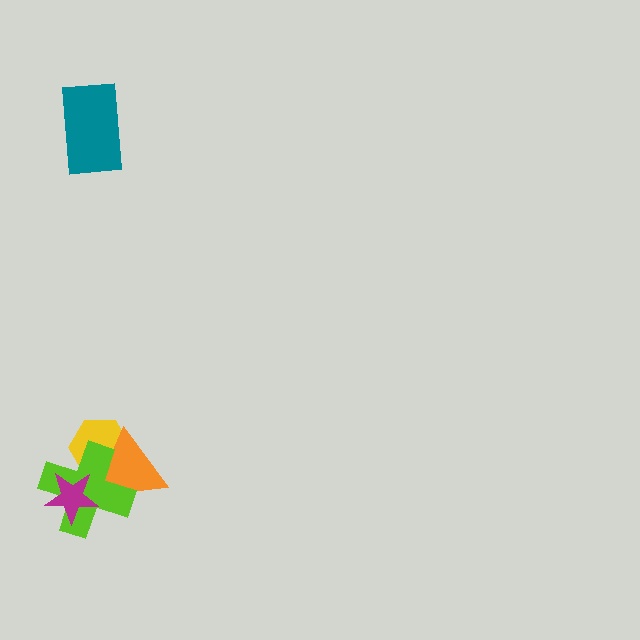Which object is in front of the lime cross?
The magenta star is in front of the lime cross.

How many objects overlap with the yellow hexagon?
2 objects overlap with the yellow hexagon.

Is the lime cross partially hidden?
Yes, it is partially covered by another shape.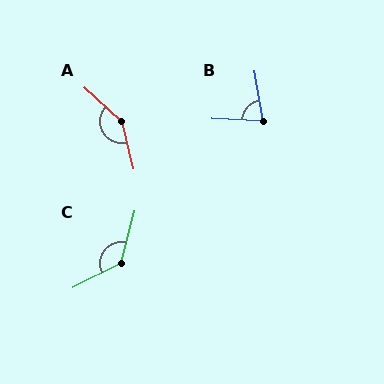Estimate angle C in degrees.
Approximately 131 degrees.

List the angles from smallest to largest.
B (78°), C (131°), A (146°).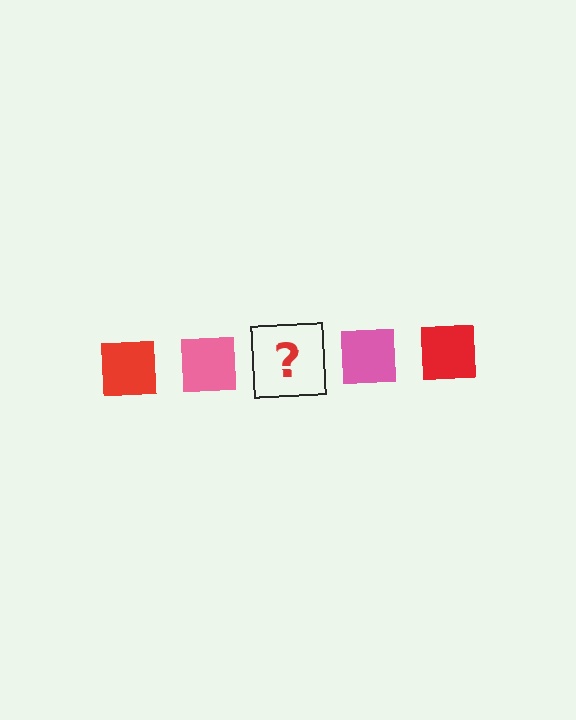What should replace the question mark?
The question mark should be replaced with a red square.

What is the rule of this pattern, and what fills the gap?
The rule is that the pattern cycles through red, pink squares. The gap should be filled with a red square.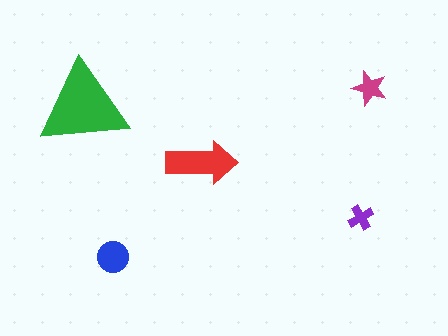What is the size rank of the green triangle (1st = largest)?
1st.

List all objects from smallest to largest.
The purple cross, the magenta star, the blue circle, the red arrow, the green triangle.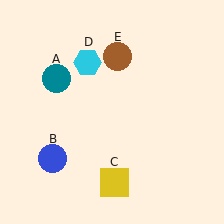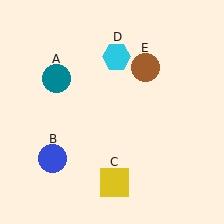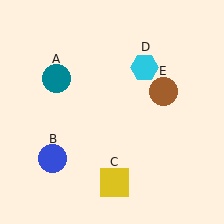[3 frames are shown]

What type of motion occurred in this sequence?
The cyan hexagon (object D), brown circle (object E) rotated clockwise around the center of the scene.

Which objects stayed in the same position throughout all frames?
Teal circle (object A) and blue circle (object B) and yellow square (object C) remained stationary.